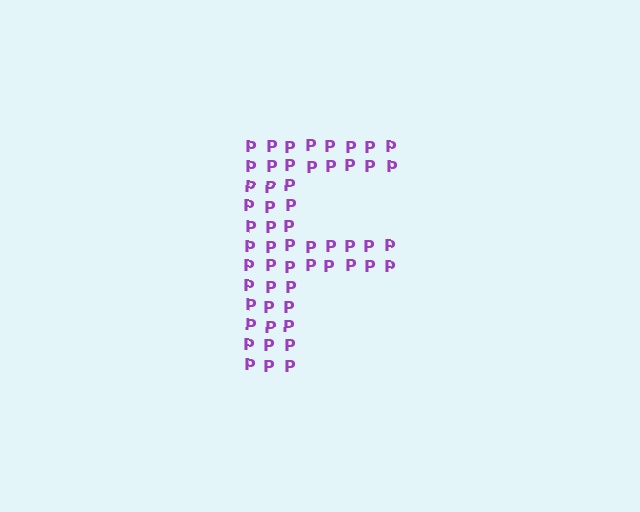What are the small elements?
The small elements are letter P's.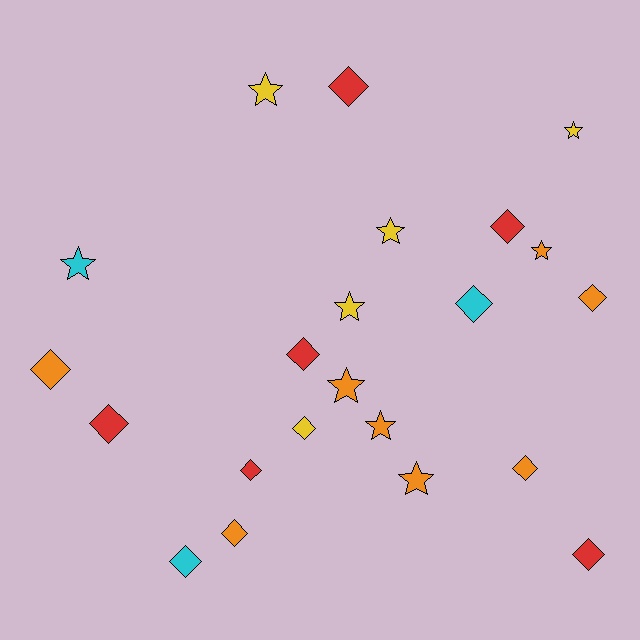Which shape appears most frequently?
Diamond, with 13 objects.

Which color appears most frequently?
Orange, with 8 objects.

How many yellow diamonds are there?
There is 1 yellow diamond.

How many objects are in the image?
There are 22 objects.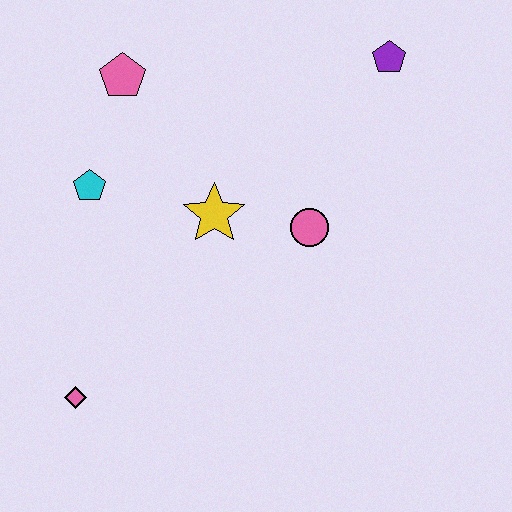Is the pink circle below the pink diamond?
No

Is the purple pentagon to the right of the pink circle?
Yes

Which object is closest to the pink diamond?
The cyan pentagon is closest to the pink diamond.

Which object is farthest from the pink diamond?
The purple pentagon is farthest from the pink diamond.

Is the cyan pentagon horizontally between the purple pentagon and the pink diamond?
Yes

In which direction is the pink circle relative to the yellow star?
The pink circle is to the right of the yellow star.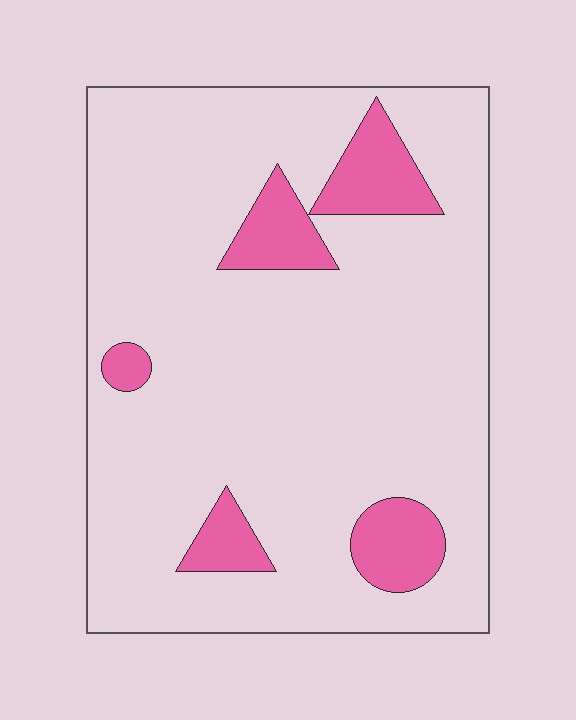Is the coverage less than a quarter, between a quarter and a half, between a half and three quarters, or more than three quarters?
Less than a quarter.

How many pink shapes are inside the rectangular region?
5.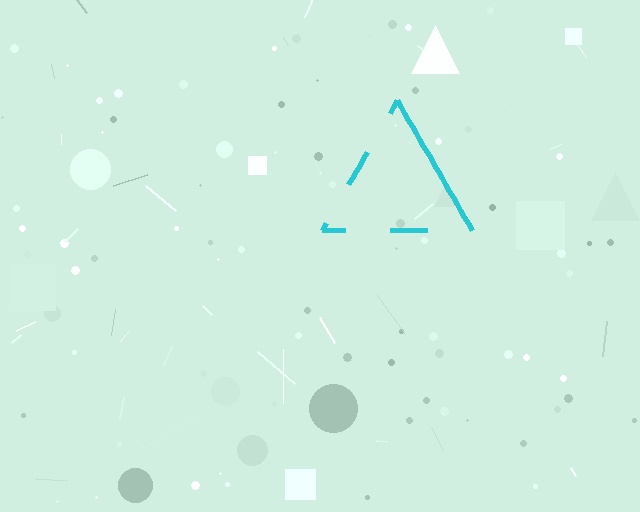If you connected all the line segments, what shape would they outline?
They would outline a triangle.